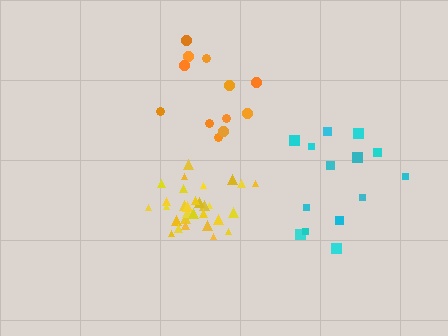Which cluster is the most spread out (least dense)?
Cyan.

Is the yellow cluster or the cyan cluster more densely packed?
Yellow.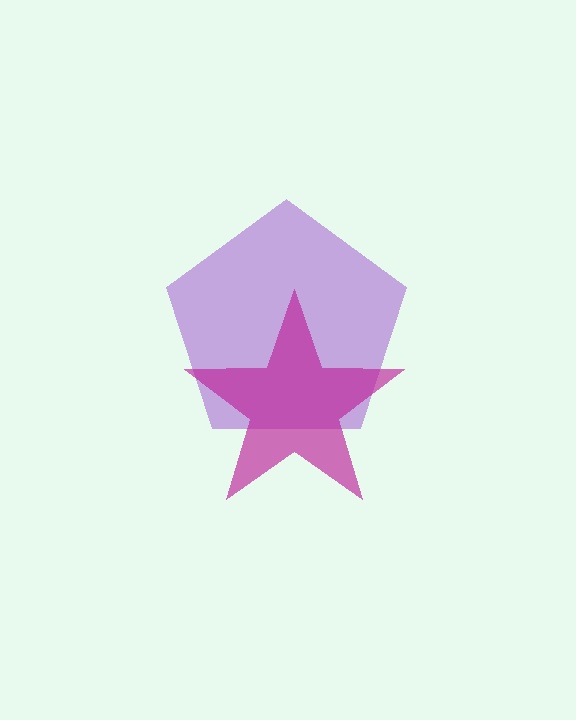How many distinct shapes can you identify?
There are 2 distinct shapes: a purple pentagon, a magenta star.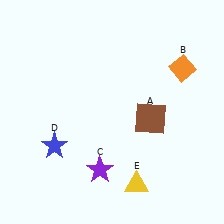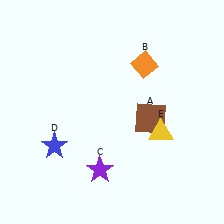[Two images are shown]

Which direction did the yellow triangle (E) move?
The yellow triangle (E) moved up.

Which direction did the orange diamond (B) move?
The orange diamond (B) moved left.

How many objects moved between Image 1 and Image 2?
2 objects moved between the two images.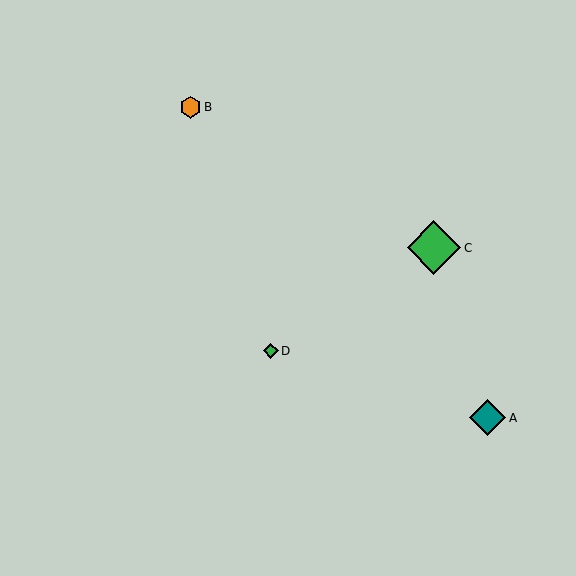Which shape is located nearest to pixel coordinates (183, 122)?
The orange hexagon (labeled B) at (190, 107) is nearest to that location.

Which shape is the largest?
The green diamond (labeled C) is the largest.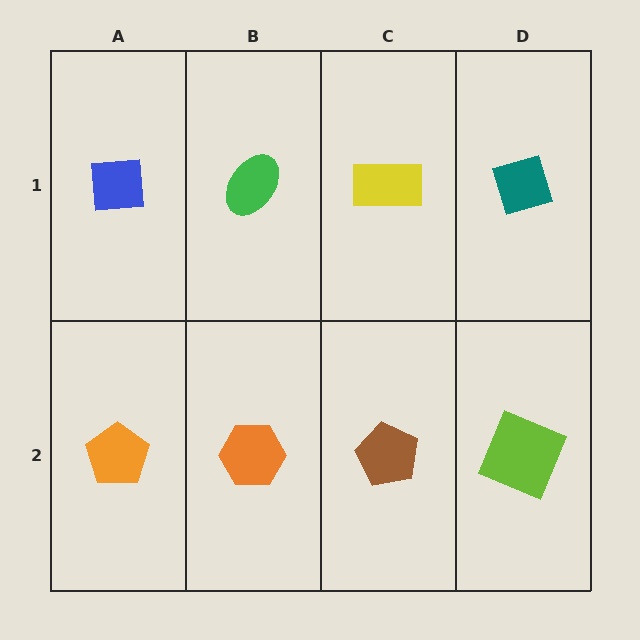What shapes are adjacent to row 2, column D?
A teal diamond (row 1, column D), a brown pentagon (row 2, column C).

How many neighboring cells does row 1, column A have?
2.